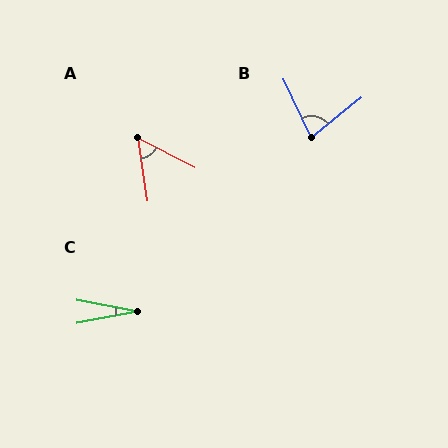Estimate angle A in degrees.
Approximately 54 degrees.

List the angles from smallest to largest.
C (21°), A (54°), B (77°).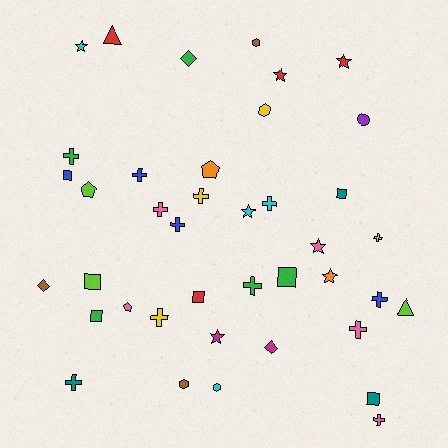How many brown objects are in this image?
There are 3 brown objects.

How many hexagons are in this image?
There are 4 hexagons.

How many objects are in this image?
There are 40 objects.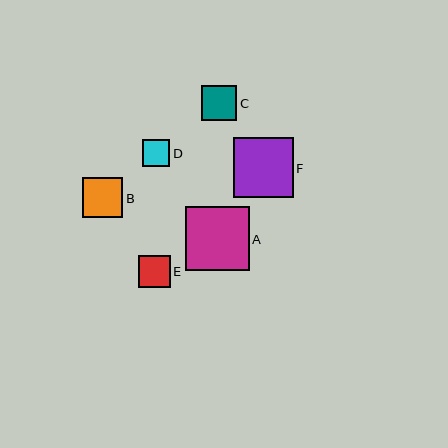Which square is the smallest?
Square D is the smallest with a size of approximately 27 pixels.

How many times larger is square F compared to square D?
Square F is approximately 2.3 times the size of square D.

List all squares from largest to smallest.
From largest to smallest: A, F, B, C, E, D.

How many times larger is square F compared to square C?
Square F is approximately 1.7 times the size of square C.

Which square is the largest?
Square A is the largest with a size of approximately 64 pixels.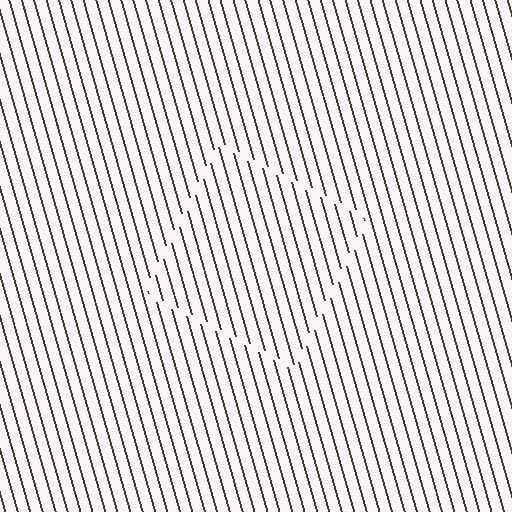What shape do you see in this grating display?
An illusory square. The interior of the shape contains the same grating, shifted by half a period — the contour is defined by the phase discontinuity where line-ends from the inner and outer gratings abut.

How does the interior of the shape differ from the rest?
The interior of the shape contains the same grating, shifted by half a period — the contour is defined by the phase discontinuity where line-ends from the inner and outer gratings abut.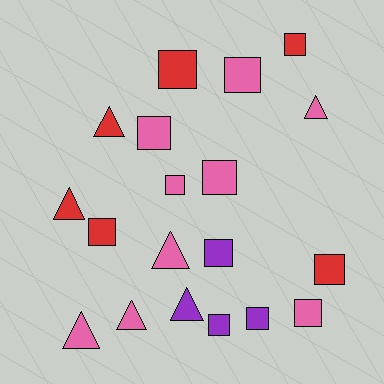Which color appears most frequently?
Pink, with 9 objects.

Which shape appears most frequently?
Square, with 12 objects.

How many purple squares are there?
There are 3 purple squares.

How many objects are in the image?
There are 19 objects.